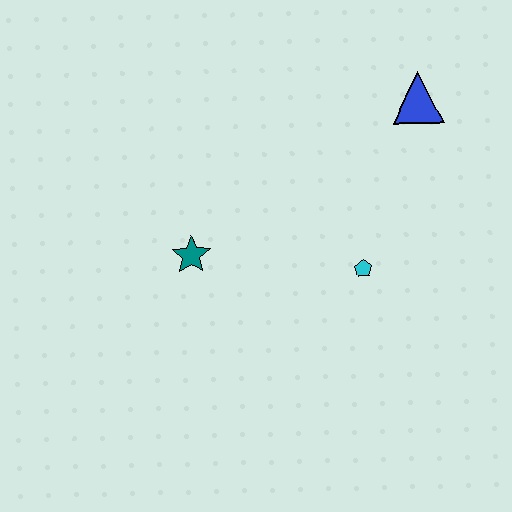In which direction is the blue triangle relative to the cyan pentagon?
The blue triangle is above the cyan pentagon.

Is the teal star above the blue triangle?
No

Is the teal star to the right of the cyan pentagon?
No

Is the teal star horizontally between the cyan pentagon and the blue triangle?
No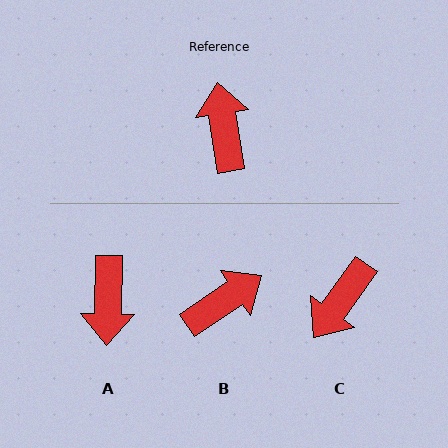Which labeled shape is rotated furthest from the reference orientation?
A, about 170 degrees away.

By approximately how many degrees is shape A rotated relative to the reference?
Approximately 170 degrees counter-clockwise.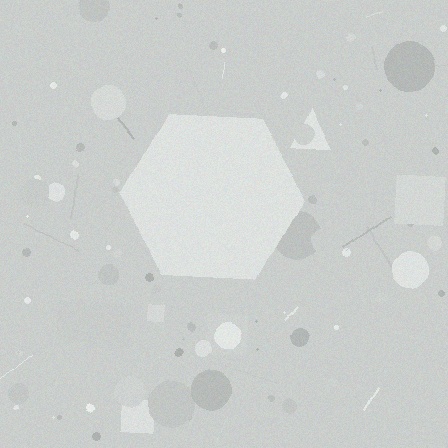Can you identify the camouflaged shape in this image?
The camouflaged shape is a hexagon.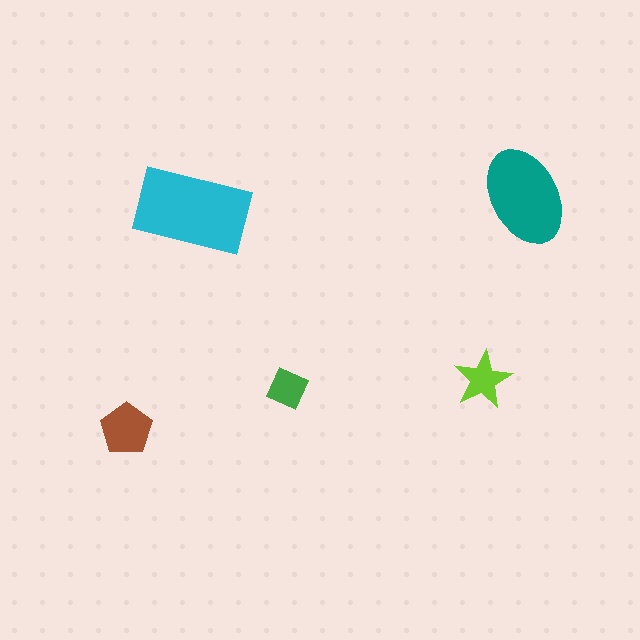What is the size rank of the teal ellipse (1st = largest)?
2nd.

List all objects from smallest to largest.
The green square, the lime star, the brown pentagon, the teal ellipse, the cyan rectangle.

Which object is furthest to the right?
The teal ellipse is rightmost.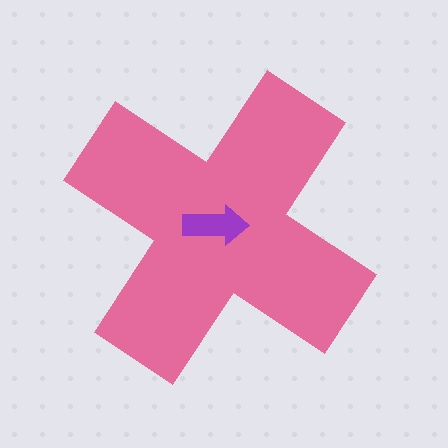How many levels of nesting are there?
2.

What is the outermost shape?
The pink cross.